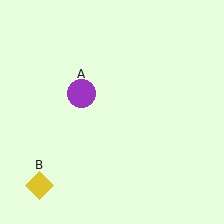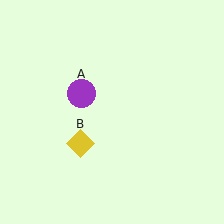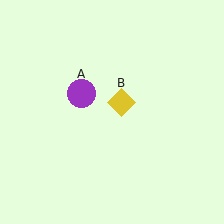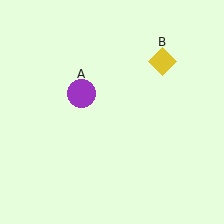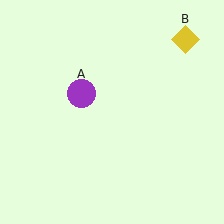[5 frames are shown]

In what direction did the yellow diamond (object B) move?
The yellow diamond (object B) moved up and to the right.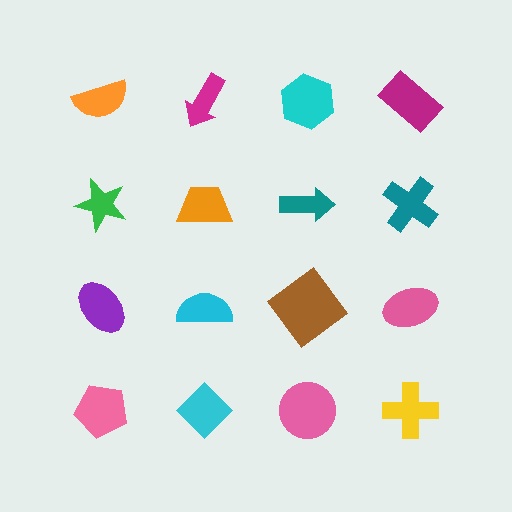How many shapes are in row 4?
4 shapes.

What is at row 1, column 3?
A cyan hexagon.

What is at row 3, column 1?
A purple ellipse.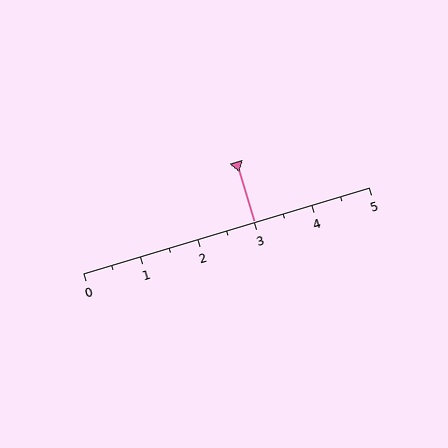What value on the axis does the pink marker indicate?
The marker indicates approximately 3.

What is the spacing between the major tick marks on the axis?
The major ticks are spaced 1 apart.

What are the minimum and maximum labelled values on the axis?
The axis runs from 0 to 5.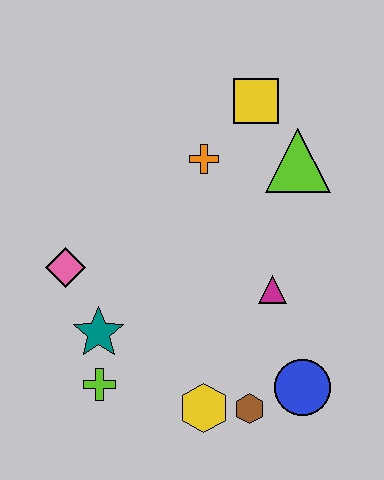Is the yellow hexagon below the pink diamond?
Yes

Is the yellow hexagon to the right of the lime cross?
Yes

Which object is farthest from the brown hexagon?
The yellow square is farthest from the brown hexagon.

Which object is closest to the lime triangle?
The yellow square is closest to the lime triangle.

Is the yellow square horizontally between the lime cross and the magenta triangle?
Yes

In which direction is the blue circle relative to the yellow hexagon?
The blue circle is to the right of the yellow hexagon.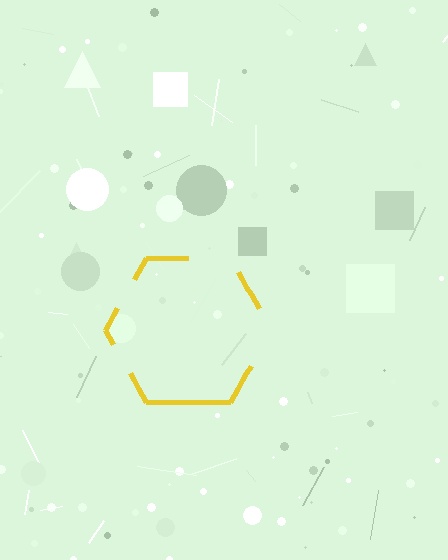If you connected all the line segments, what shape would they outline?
They would outline a hexagon.